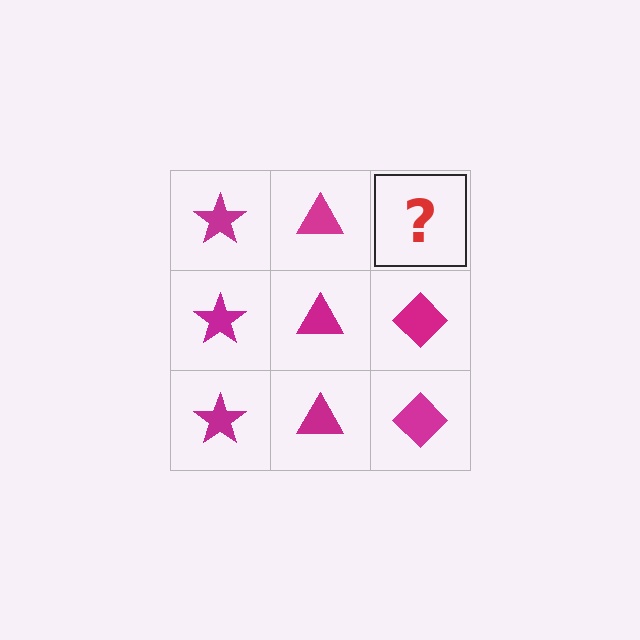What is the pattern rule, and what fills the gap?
The rule is that each column has a consistent shape. The gap should be filled with a magenta diamond.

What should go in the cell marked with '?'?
The missing cell should contain a magenta diamond.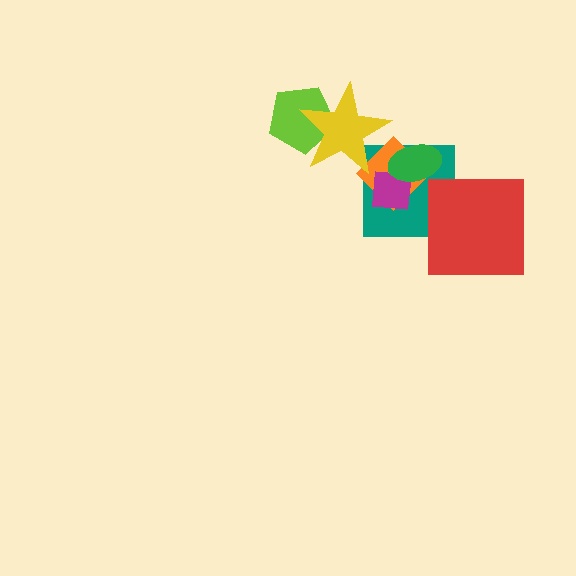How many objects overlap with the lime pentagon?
1 object overlaps with the lime pentagon.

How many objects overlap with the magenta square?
3 objects overlap with the magenta square.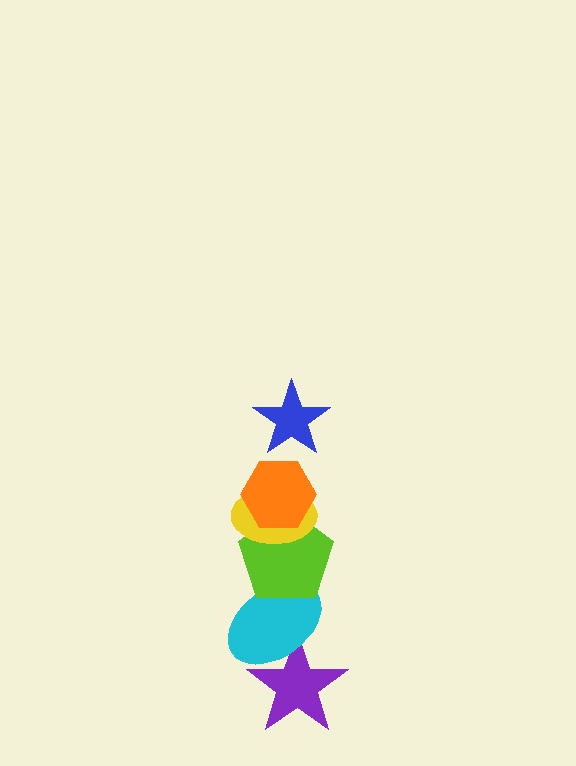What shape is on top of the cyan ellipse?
The lime pentagon is on top of the cyan ellipse.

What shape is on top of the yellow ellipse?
The orange hexagon is on top of the yellow ellipse.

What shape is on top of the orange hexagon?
The blue star is on top of the orange hexagon.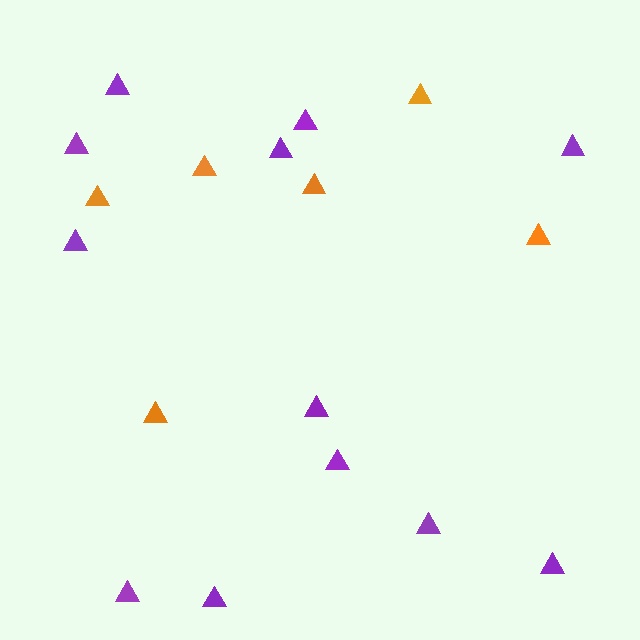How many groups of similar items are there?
There are 2 groups: one group of purple triangles (12) and one group of orange triangles (6).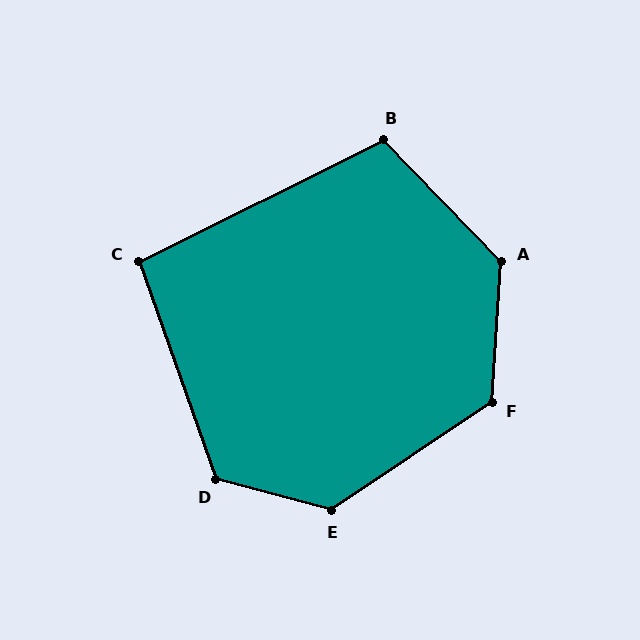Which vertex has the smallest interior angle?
C, at approximately 97 degrees.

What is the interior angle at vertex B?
Approximately 108 degrees (obtuse).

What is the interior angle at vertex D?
Approximately 124 degrees (obtuse).